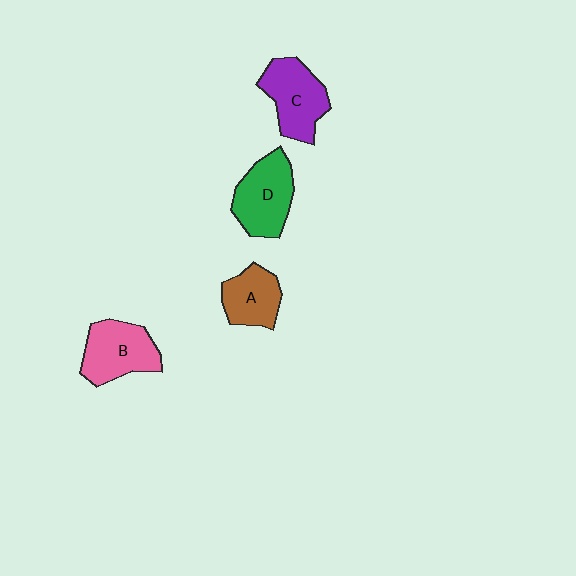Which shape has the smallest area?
Shape A (brown).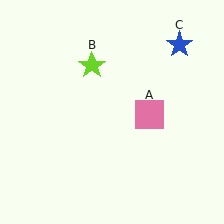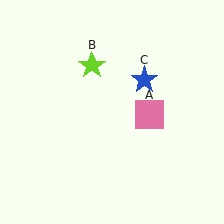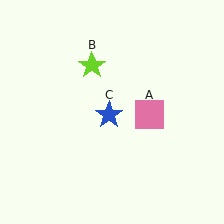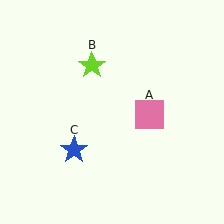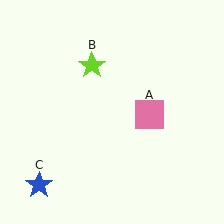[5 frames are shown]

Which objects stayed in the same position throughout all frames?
Pink square (object A) and lime star (object B) remained stationary.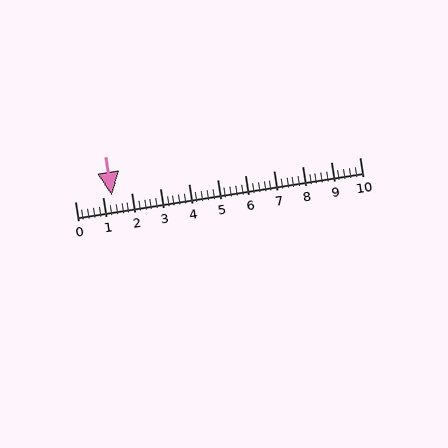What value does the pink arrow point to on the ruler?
The pink arrow points to approximately 1.3.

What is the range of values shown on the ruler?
The ruler shows values from 0 to 10.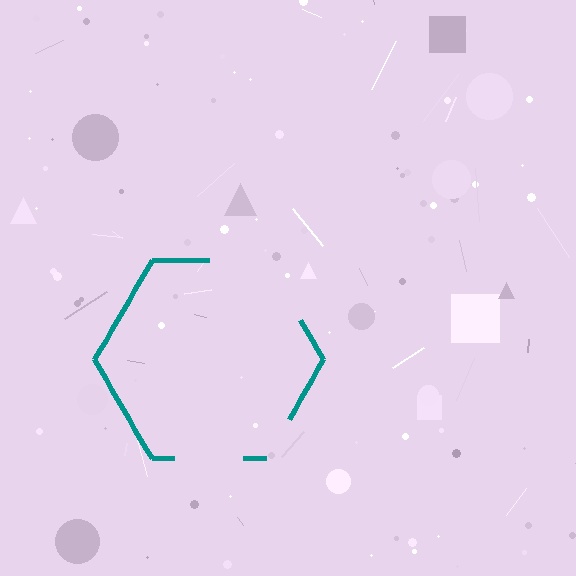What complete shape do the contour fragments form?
The contour fragments form a hexagon.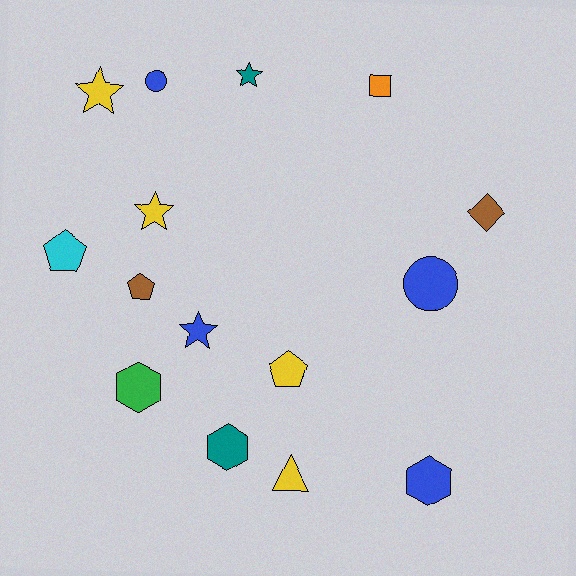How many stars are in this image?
There are 4 stars.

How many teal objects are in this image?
There are 2 teal objects.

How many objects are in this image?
There are 15 objects.